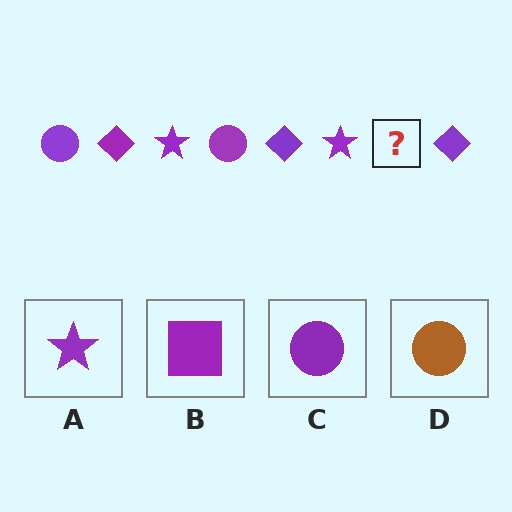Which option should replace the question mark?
Option C.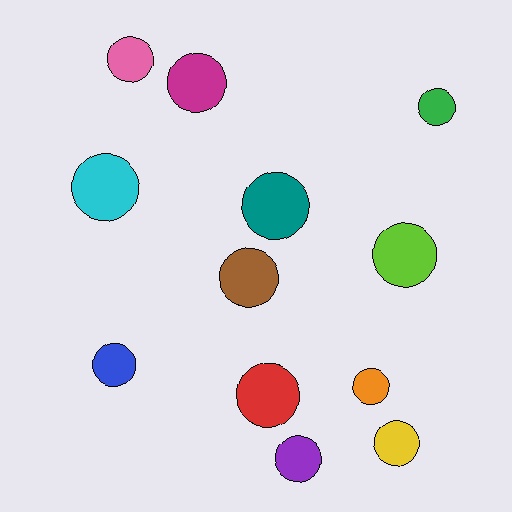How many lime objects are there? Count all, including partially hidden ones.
There is 1 lime object.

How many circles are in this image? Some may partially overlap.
There are 12 circles.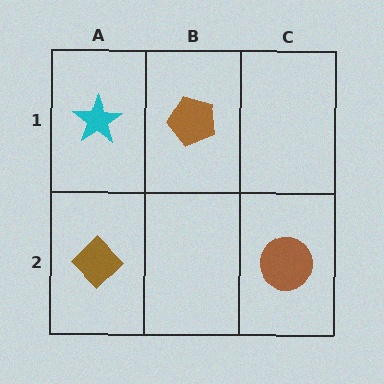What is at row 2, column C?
A brown circle.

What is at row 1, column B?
A brown pentagon.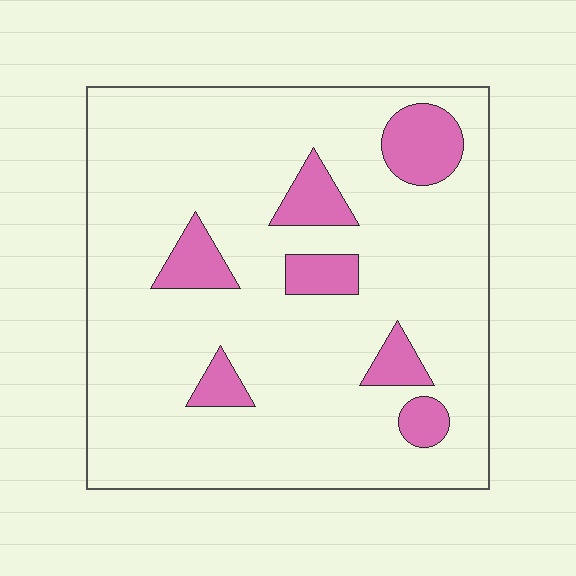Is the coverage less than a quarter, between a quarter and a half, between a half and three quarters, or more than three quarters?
Less than a quarter.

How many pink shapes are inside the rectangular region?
7.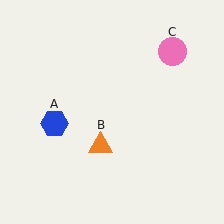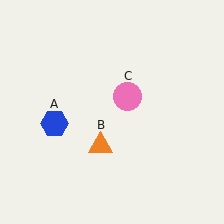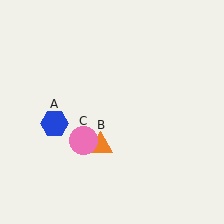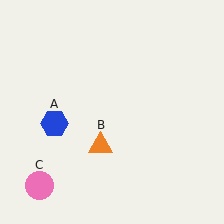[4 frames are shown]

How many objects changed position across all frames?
1 object changed position: pink circle (object C).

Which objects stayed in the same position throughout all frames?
Blue hexagon (object A) and orange triangle (object B) remained stationary.